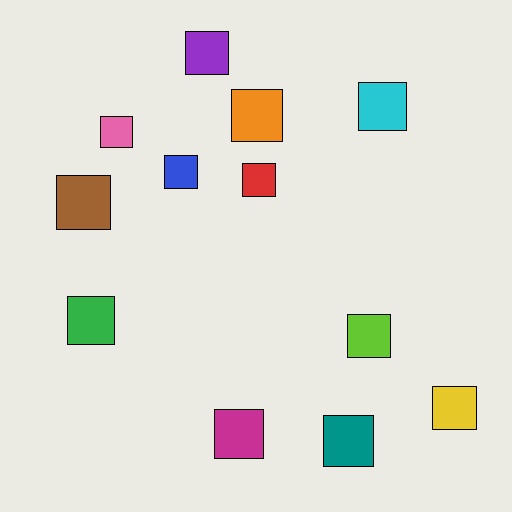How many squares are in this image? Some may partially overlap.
There are 12 squares.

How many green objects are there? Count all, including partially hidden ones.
There is 1 green object.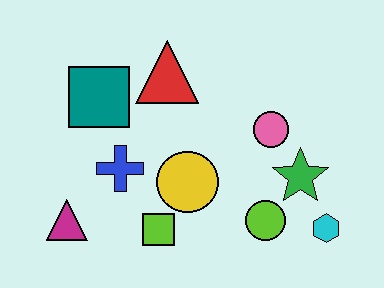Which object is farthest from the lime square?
The cyan hexagon is farthest from the lime square.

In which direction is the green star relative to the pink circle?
The green star is below the pink circle.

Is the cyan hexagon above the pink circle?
No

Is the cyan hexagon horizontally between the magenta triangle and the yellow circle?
No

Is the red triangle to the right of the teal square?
Yes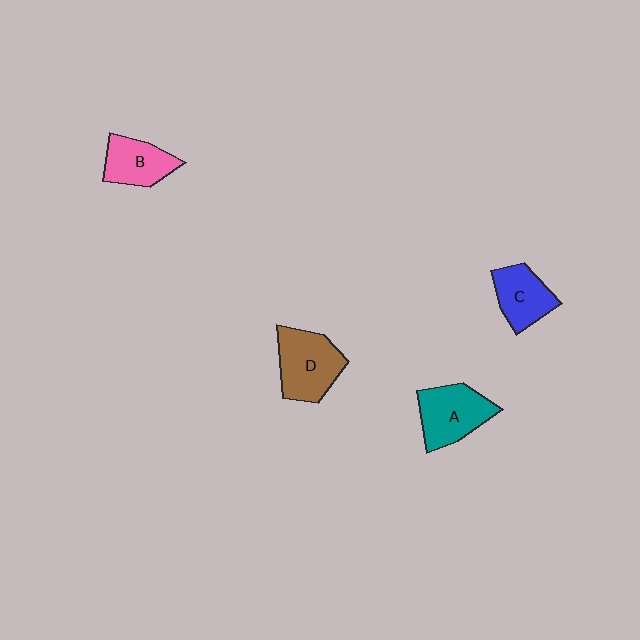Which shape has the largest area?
Shape D (brown).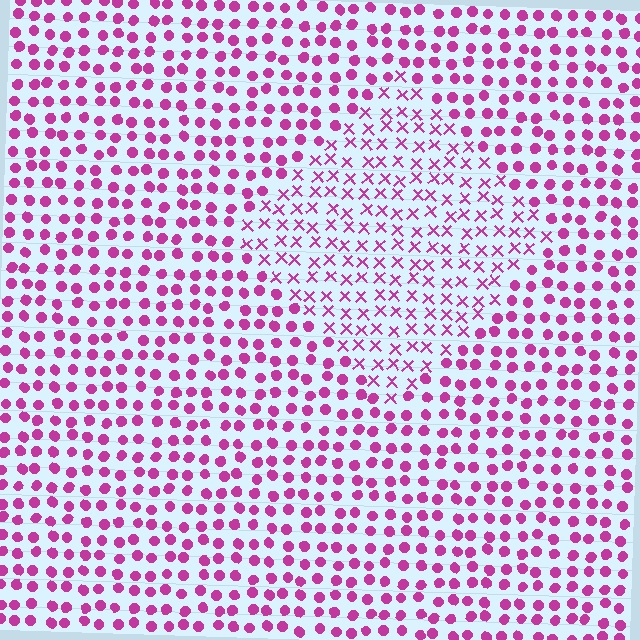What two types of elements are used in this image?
The image uses X marks inside the diamond region and circles outside it.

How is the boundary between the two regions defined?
The boundary is defined by a change in element shape: X marks inside vs. circles outside. All elements share the same color and spacing.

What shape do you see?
I see a diamond.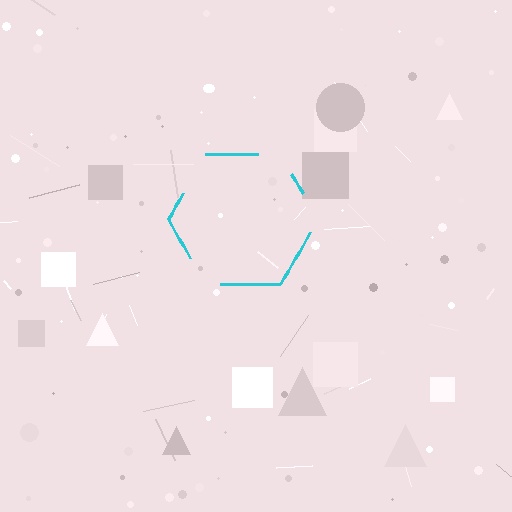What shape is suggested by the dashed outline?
The dashed outline suggests a hexagon.